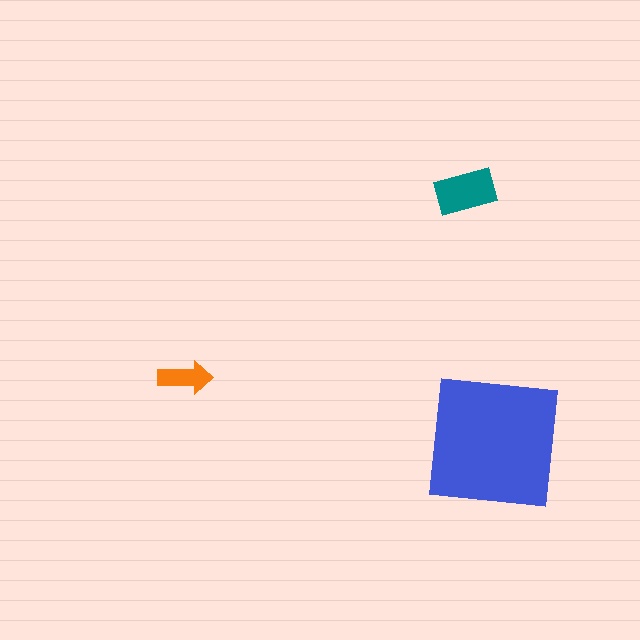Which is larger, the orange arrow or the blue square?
The blue square.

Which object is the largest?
The blue square.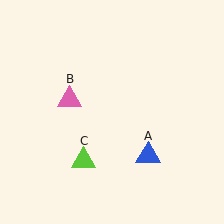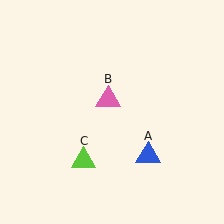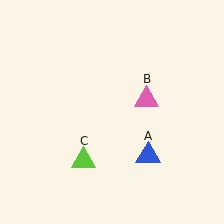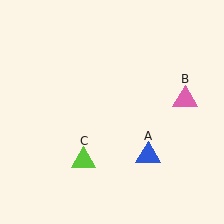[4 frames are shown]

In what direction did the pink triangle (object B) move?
The pink triangle (object B) moved right.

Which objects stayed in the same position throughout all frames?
Blue triangle (object A) and lime triangle (object C) remained stationary.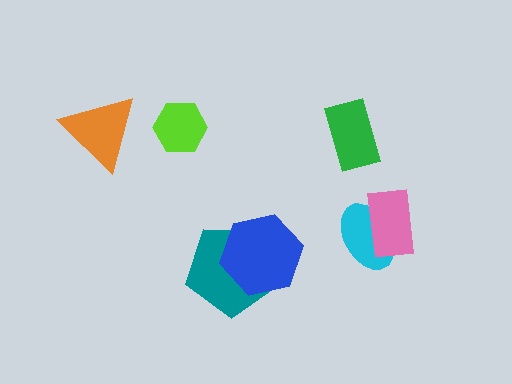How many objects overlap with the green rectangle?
0 objects overlap with the green rectangle.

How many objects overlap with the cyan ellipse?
1 object overlaps with the cyan ellipse.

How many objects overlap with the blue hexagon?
1 object overlaps with the blue hexagon.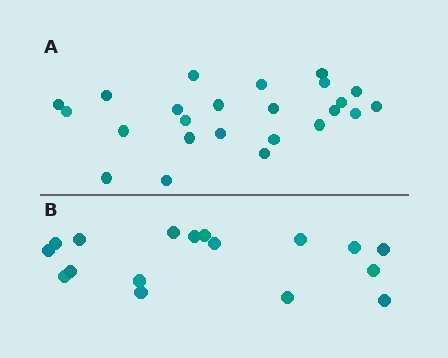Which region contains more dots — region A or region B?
Region A (the top region) has more dots.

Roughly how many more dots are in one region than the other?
Region A has roughly 8 or so more dots than region B.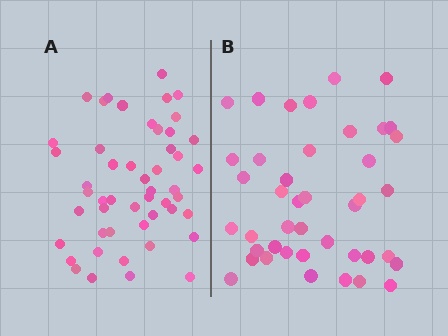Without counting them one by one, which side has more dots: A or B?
Region A (the left region) has more dots.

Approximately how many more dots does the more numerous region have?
Region A has roughly 8 or so more dots than region B.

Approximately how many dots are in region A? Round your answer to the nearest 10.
About 50 dots.